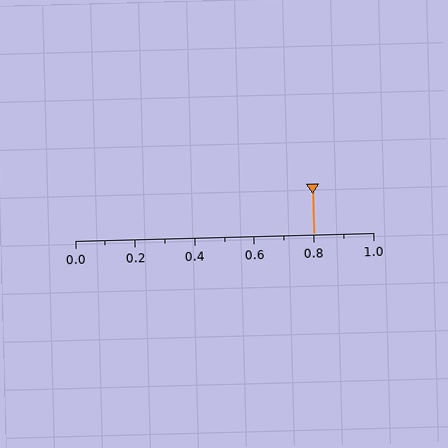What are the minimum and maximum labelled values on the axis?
The axis runs from 0.0 to 1.0.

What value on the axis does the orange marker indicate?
The marker indicates approximately 0.8.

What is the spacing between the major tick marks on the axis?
The major ticks are spaced 0.2 apart.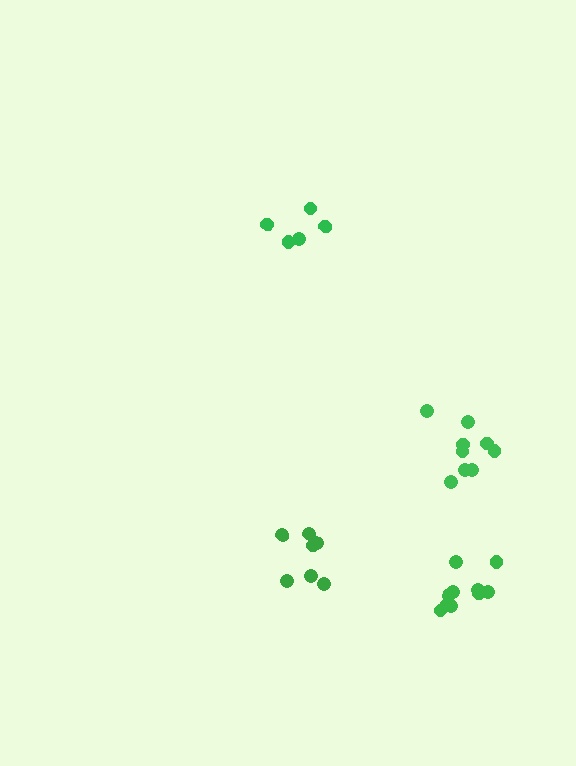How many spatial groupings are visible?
There are 4 spatial groupings.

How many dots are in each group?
Group 1: 5 dots, Group 2: 9 dots, Group 3: 10 dots, Group 4: 7 dots (31 total).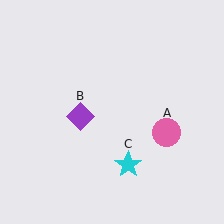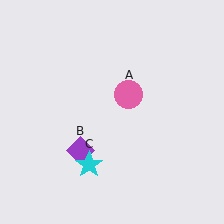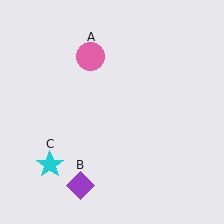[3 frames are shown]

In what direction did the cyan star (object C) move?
The cyan star (object C) moved left.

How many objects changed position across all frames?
3 objects changed position: pink circle (object A), purple diamond (object B), cyan star (object C).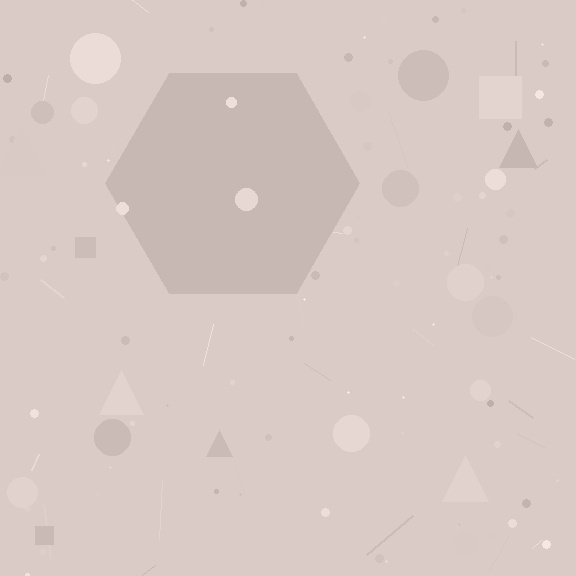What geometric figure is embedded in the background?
A hexagon is embedded in the background.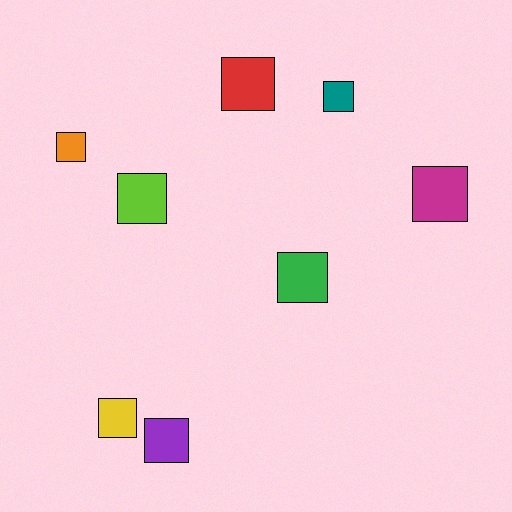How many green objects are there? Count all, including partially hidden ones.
There is 1 green object.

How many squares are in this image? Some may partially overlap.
There are 8 squares.